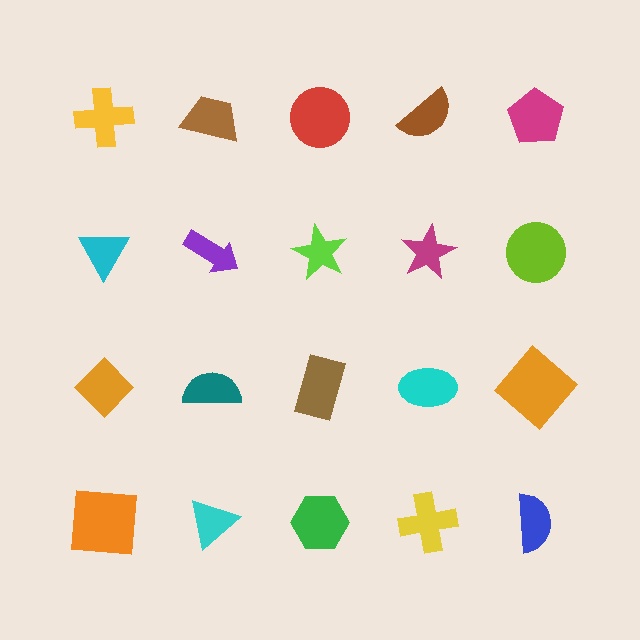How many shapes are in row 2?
5 shapes.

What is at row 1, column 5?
A magenta pentagon.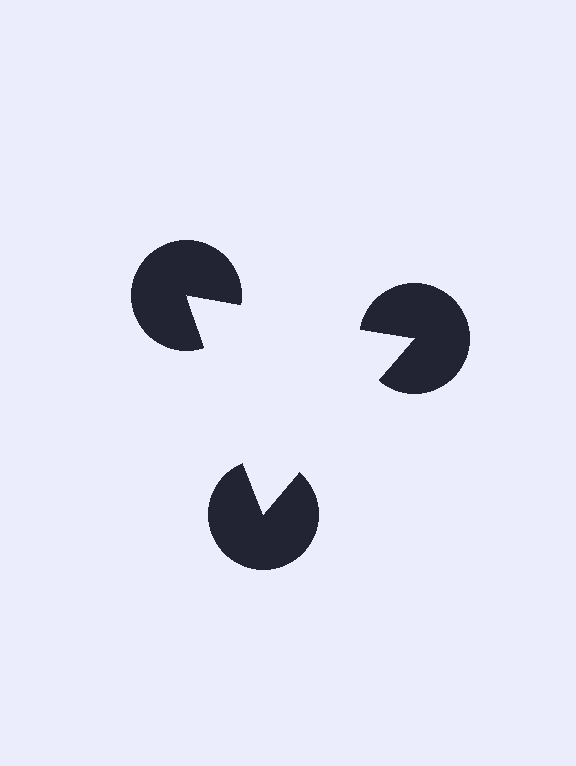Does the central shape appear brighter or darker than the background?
It typically appears slightly brighter than the background, even though no actual brightness change is drawn.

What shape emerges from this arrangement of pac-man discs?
An illusory triangle — its edges are inferred from the aligned wedge cuts in the pac-man discs, not physically drawn.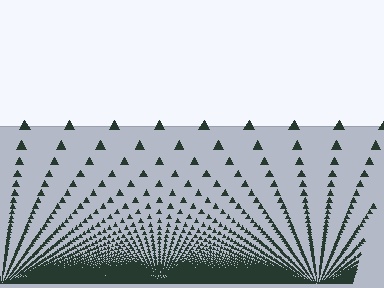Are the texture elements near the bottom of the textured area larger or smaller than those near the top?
Smaller. The gradient is inverted — elements near the bottom are smaller and denser.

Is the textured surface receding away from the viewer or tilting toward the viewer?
The surface appears to tilt toward the viewer. Texture elements get larger and sparser toward the top.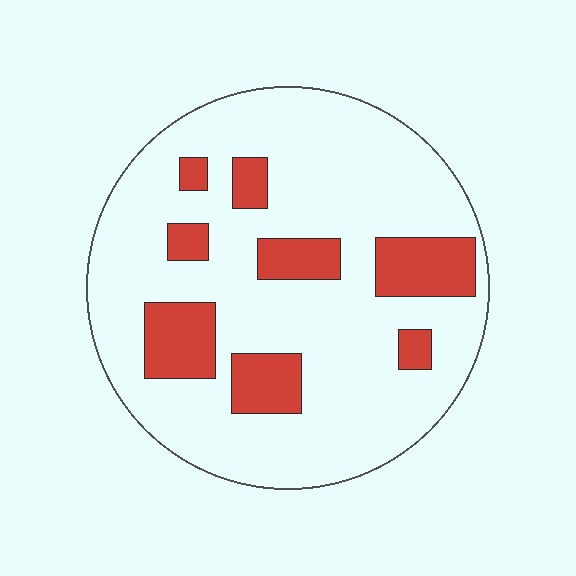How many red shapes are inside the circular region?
8.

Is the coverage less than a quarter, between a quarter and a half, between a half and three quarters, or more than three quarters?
Less than a quarter.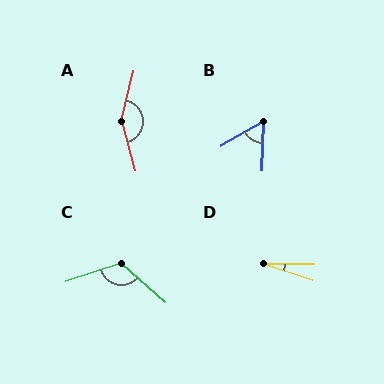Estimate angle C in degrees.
Approximately 119 degrees.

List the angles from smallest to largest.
D (18°), B (59°), C (119°), A (150°).